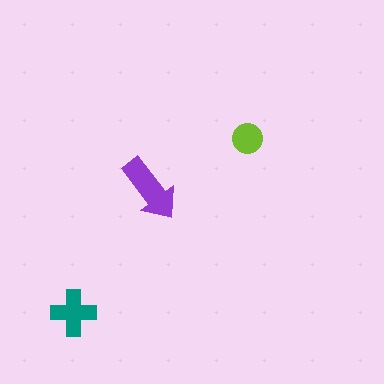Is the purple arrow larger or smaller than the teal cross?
Larger.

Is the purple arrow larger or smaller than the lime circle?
Larger.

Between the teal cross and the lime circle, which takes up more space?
The teal cross.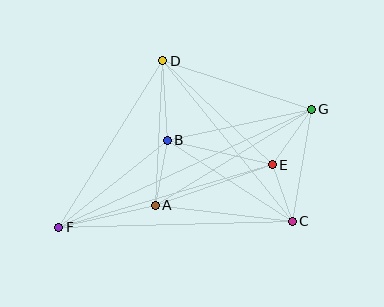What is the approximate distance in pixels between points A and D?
The distance between A and D is approximately 145 pixels.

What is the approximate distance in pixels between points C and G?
The distance between C and G is approximately 114 pixels.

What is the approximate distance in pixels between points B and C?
The distance between B and C is approximately 149 pixels.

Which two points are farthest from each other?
Points F and G are farthest from each other.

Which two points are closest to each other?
Points C and E are closest to each other.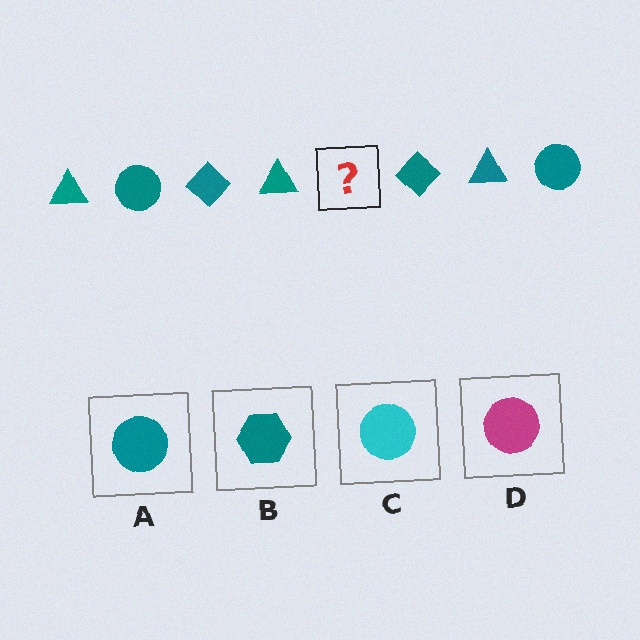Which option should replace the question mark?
Option A.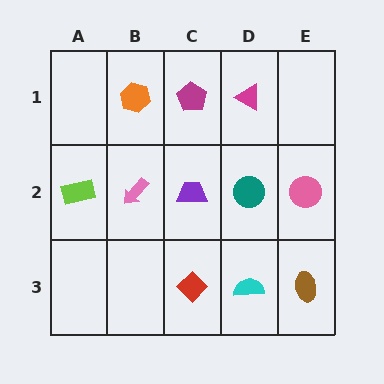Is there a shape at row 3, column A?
No, that cell is empty.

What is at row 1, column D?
A magenta triangle.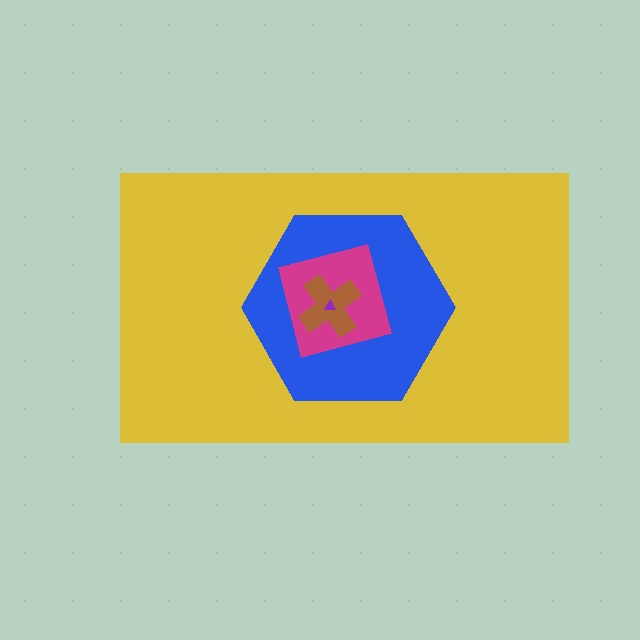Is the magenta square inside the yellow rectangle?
Yes.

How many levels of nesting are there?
5.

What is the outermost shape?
The yellow rectangle.